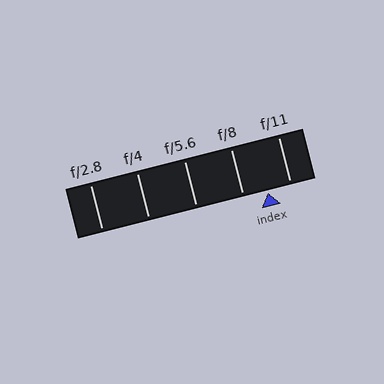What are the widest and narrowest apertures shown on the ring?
The widest aperture shown is f/2.8 and the narrowest is f/11.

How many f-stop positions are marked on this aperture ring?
There are 5 f-stop positions marked.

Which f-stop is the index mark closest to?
The index mark is closest to f/11.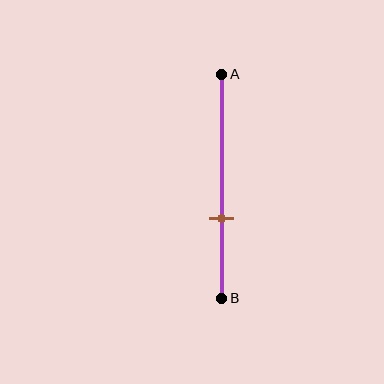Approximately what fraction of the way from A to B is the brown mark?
The brown mark is approximately 65% of the way from A to B.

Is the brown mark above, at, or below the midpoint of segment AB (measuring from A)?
The brown mark is below the midpoint of segment AB.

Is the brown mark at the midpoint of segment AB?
No, the mark is at about 65% from A, not at the 50% midpoint.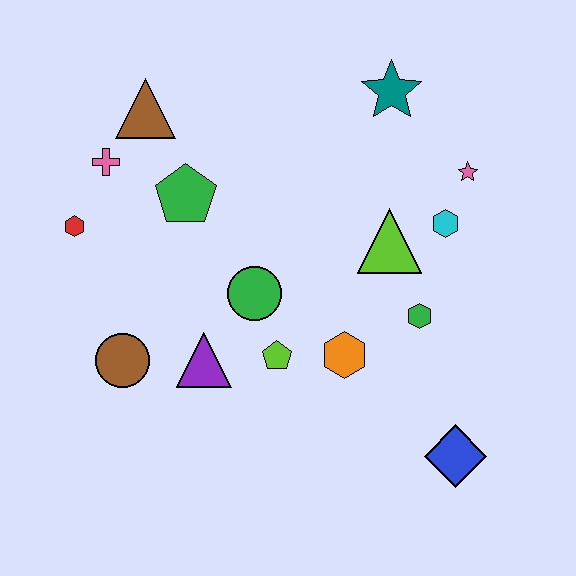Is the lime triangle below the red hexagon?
Yes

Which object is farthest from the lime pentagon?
The teal star is farthest from the lime pentagon.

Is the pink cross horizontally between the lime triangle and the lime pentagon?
No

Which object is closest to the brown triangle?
The pink cross is closest to the brown triangle.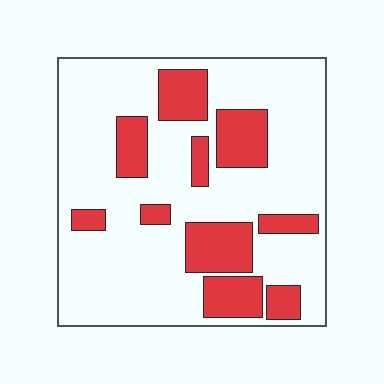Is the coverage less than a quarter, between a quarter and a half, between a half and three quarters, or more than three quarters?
Between a quarter and a half.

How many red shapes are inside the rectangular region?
10.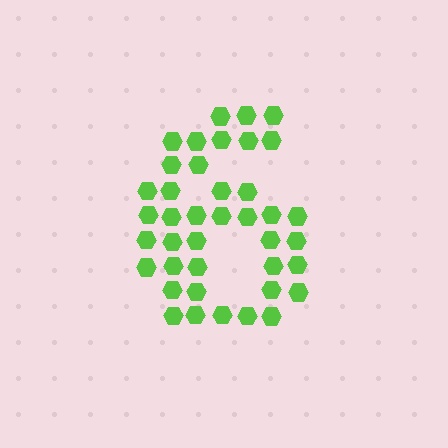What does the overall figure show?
The overall figure shows the digit 6.